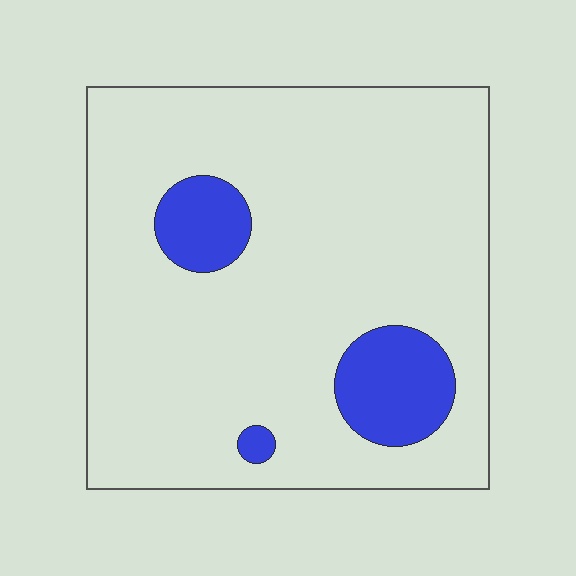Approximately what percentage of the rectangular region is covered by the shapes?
Approximately 10%.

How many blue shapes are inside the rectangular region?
3.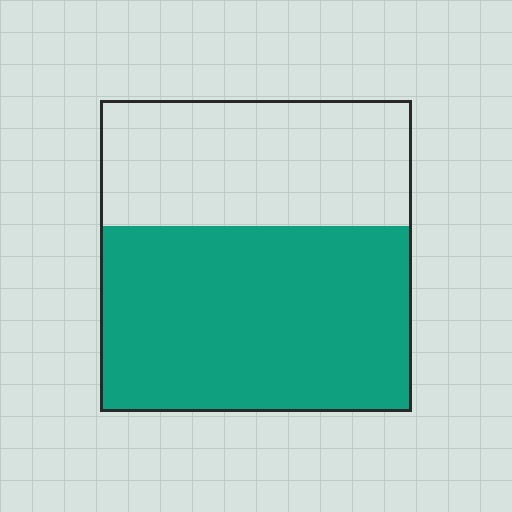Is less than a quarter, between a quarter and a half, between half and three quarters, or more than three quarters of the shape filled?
Between half and three quarters.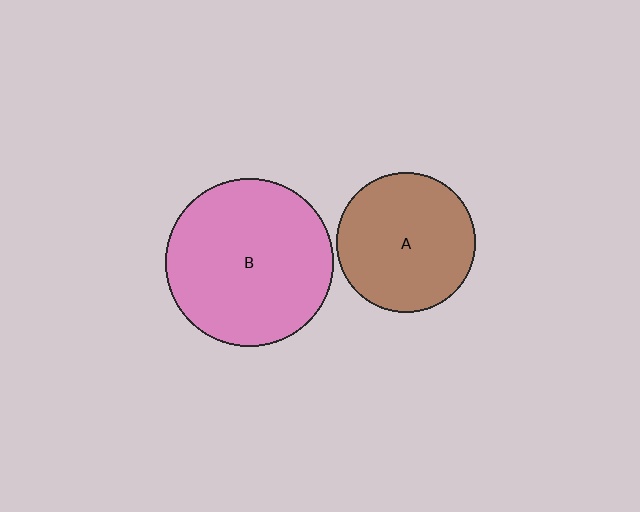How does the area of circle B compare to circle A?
Approximately 1.5 times.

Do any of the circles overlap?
No, none of the circles overlap.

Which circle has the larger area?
Circle B (pink).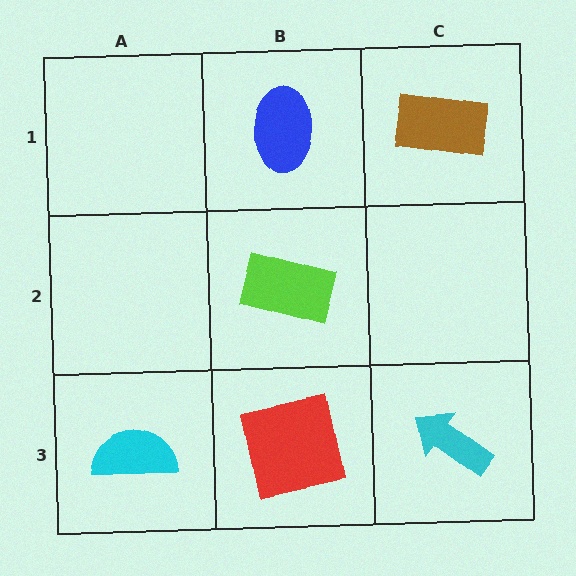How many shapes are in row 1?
2 shapes.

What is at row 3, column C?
A cyan arrow.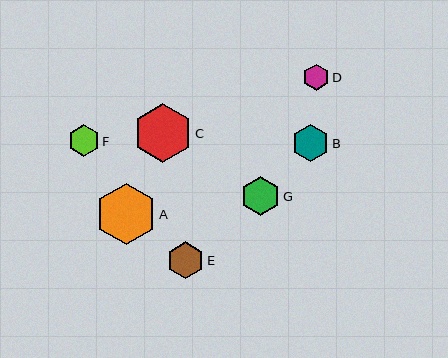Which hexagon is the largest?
Hexagon A is the largest with a size of approximately 61 pixels.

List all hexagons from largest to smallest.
From largest to smallest: A, C, G, B, E, F, D.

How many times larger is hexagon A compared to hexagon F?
Hexagon A is approximately 1.9 times the size of hexagon F.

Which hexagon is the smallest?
Hexagon D is the smallest with a size of approximately 26 pixels.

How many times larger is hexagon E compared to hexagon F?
Hexagon E is approximately 1.2 times the size of hexagon F.